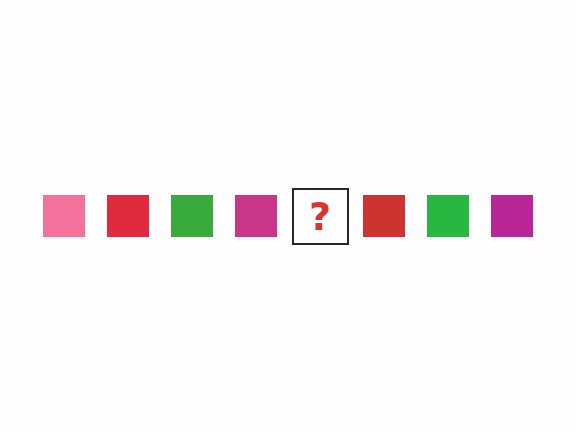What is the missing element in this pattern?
The missing element is a pink square.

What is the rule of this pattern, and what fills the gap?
The rule is that the pattern cycles through pink, red, green, magenta squares. The gap should be filled with a pink square.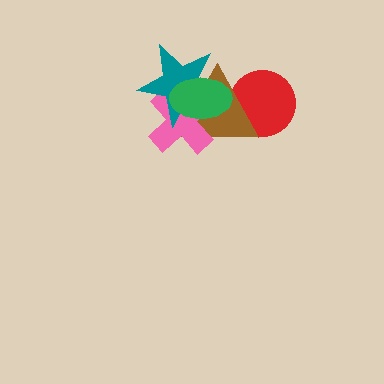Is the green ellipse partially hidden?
No, no other shape covers it.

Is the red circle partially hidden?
Yes, it is partially covered by another shape.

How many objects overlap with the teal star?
3 objects overlap with the teal star.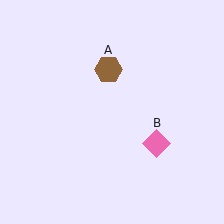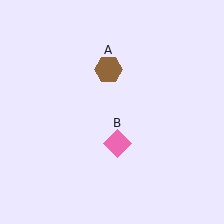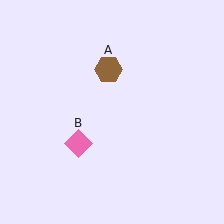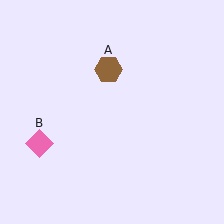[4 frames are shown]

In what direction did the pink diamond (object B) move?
The pink diamond (object B) moved left.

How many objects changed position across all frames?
1 object changed position: pink diamond (object B).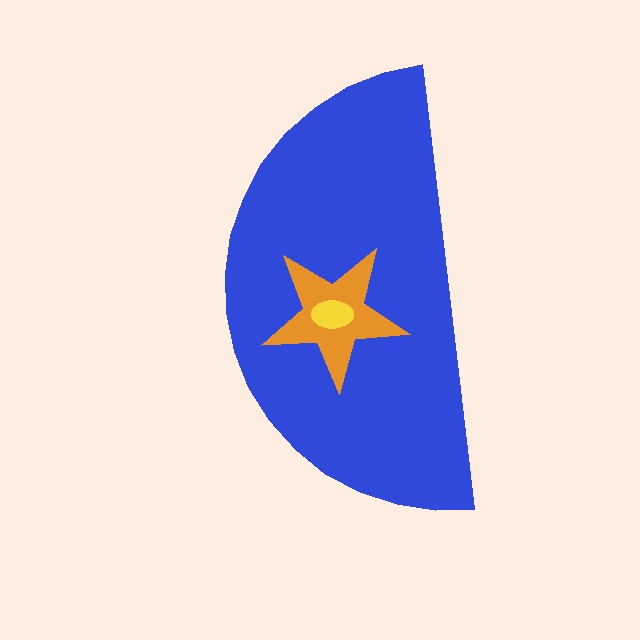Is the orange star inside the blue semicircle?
Yes.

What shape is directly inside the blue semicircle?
The orange star.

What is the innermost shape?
The yellow ellipse.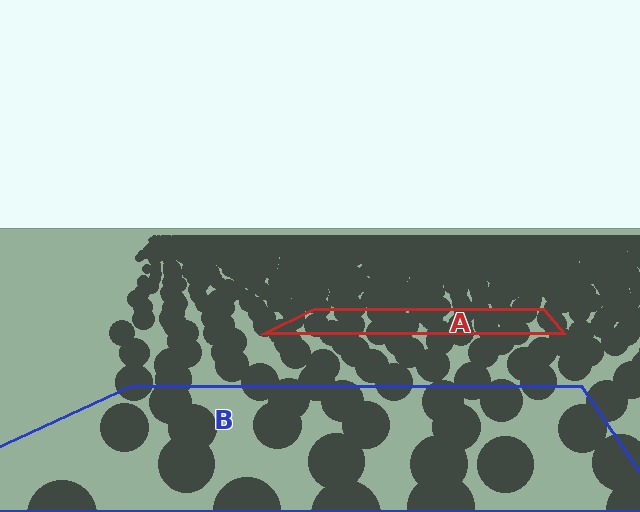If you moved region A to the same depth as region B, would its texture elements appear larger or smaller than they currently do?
They would appear larger. At a closer depth, the same texture elements are projected at a bigger on-screen size.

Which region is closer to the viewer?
Region B is closer. The texture elements there are larger and more spread out.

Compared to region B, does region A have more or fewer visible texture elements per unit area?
Region A has more texture elements per unit area — they are packed more densely because it is farther away.